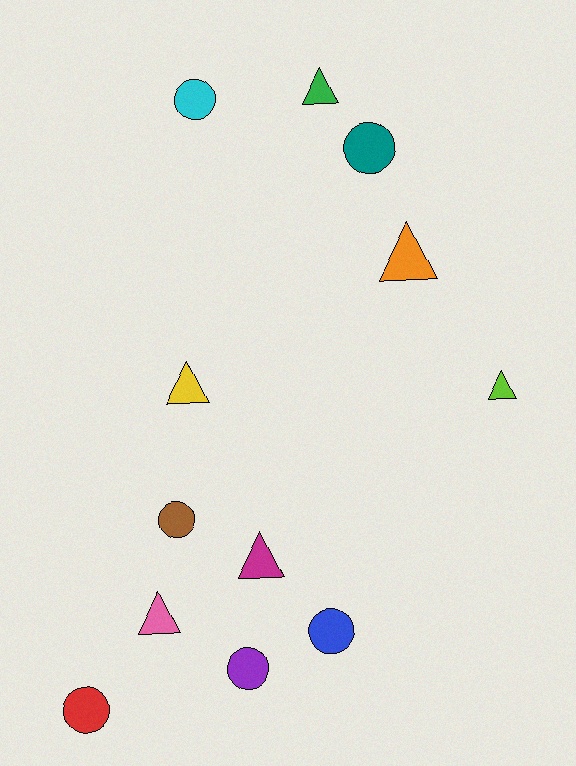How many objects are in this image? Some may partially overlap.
There are 12 objects.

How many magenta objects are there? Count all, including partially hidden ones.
There is 1 magenta object.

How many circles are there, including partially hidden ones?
There are 6 circles.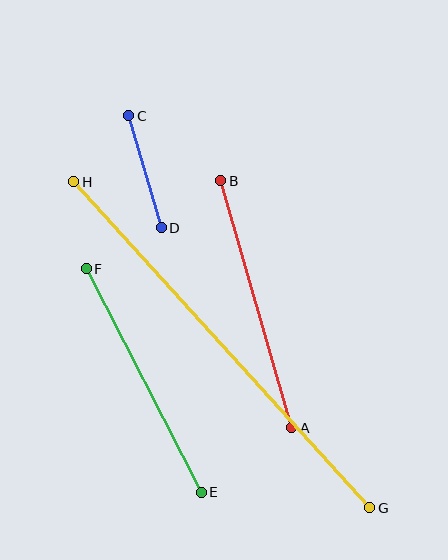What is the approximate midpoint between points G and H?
The midpoint is at approximately (222, 345) pixels.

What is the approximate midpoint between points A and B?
The midpoint is at approximately (256, 304) pixels.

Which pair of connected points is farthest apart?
Points G and H are farthest apart.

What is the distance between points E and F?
The distance is approximately 251 pixels.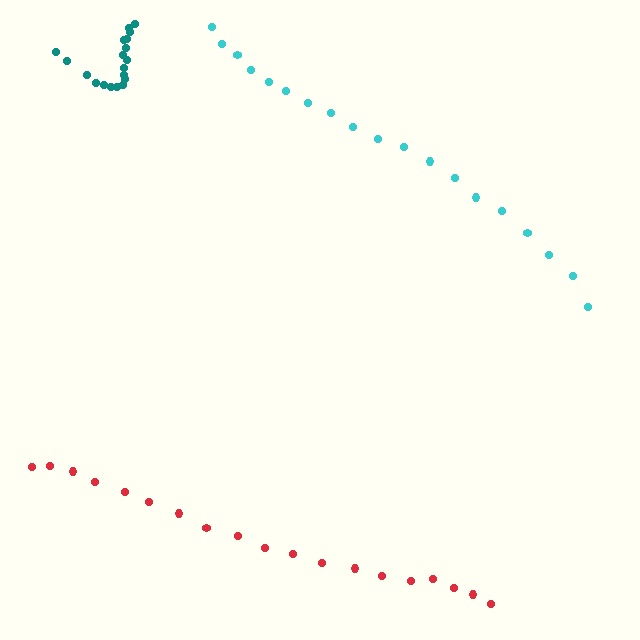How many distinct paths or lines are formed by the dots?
There are 3 distinct paths.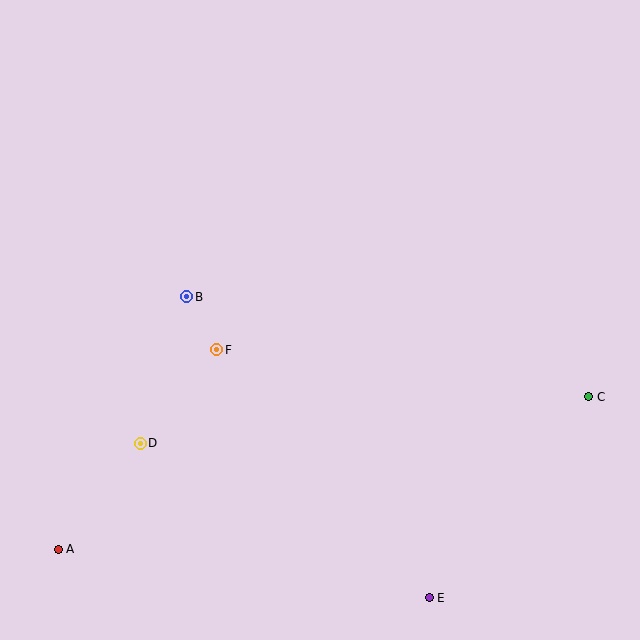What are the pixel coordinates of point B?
Point B is at (187, 297).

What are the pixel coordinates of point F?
Point F is at (217, 350).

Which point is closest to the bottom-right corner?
Point E is closest to the bottom-right corner.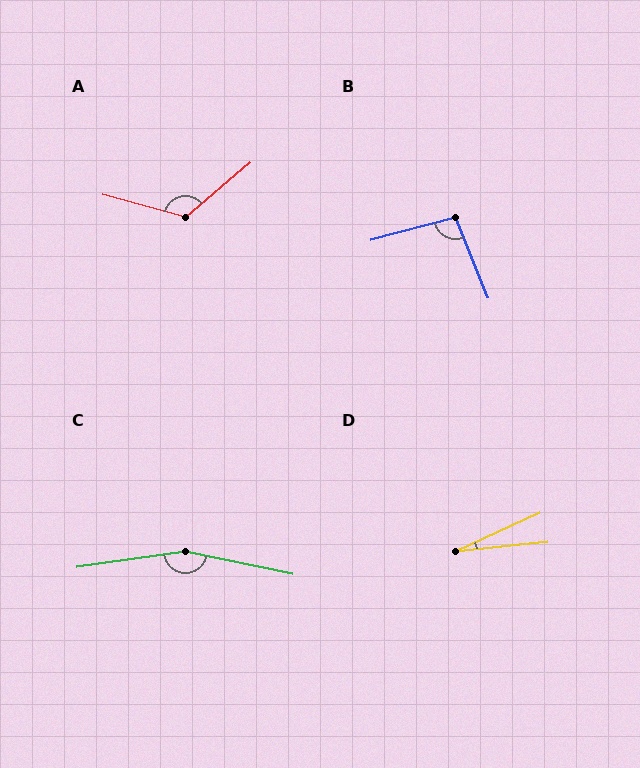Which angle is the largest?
C, at approximately 160 degrees.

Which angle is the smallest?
D, at approximately 18 degrees.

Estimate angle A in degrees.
Approximately 124 degrees.